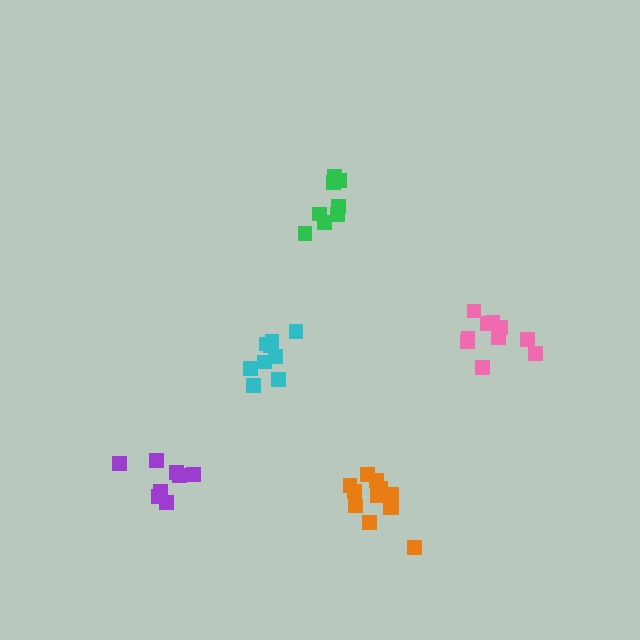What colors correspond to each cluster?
The clusters are colored: purple, pink, cyan, orange, green.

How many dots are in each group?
Group 1: 8 dots, Group 2: 11 dots, Group 3: 9 dots, Group 4: 12 dots, Group 5: 8 dots (48 total).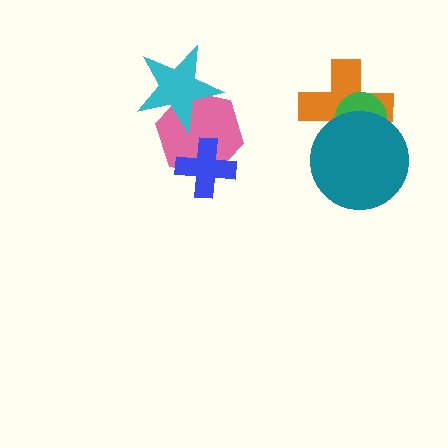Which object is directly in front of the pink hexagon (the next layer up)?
The blue cross is directly in front of the pink hexagon.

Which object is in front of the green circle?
The teal circle is in front of the green circle.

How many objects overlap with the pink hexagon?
2 objects overlap with the pink hexagon.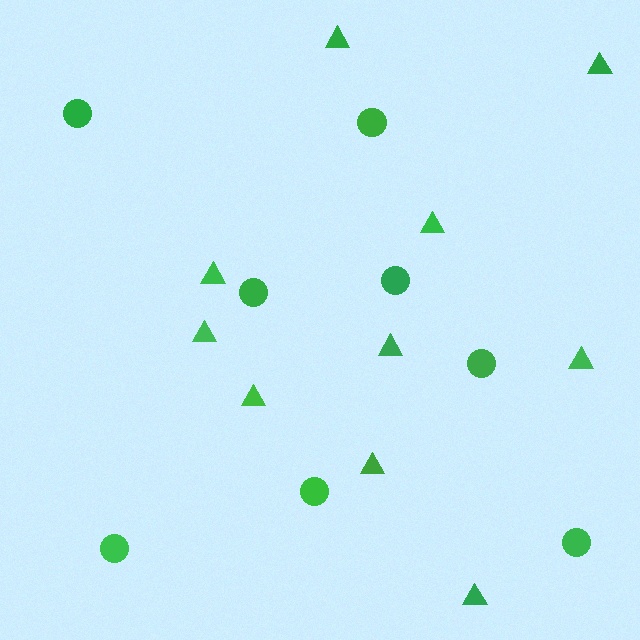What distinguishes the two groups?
There are 2 groups: one group of circles (8) and one group of triangles (10).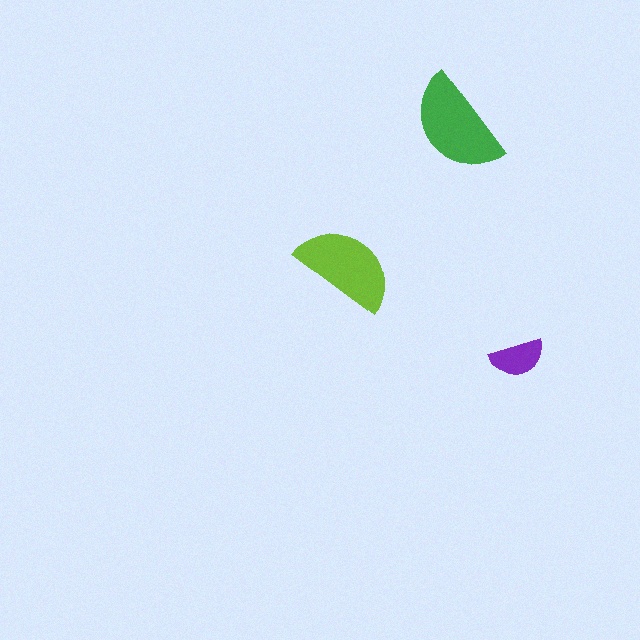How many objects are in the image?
There are 3 objects in the image.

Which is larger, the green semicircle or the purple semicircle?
The green one.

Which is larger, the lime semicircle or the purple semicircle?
The lime one.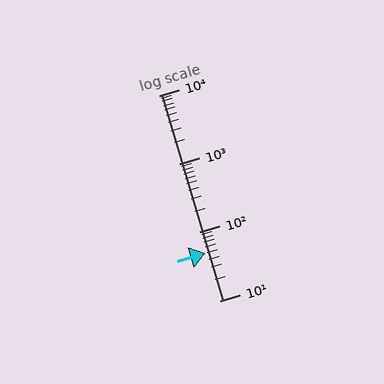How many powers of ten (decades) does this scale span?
The scale spans 3 decades, from 10 to 10000.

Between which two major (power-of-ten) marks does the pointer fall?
The pointer is between 10 and 100.